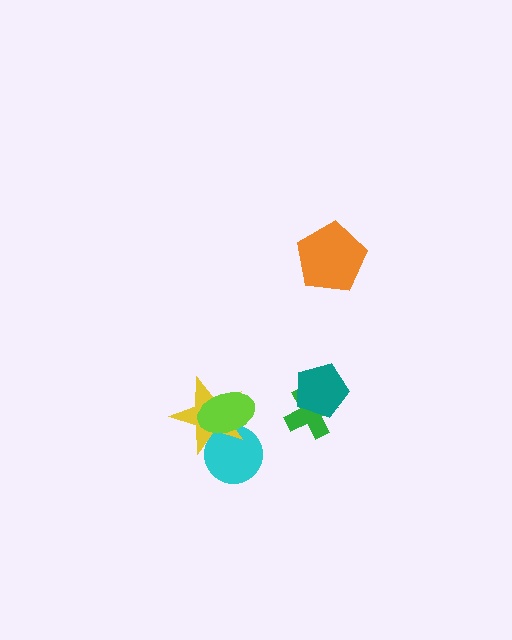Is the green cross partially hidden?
Yes, it is partially covered by another shape.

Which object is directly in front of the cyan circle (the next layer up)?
The yellow star is directly in front of the cyan circle.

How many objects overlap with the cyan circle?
2 objects overlap with the cyan circle.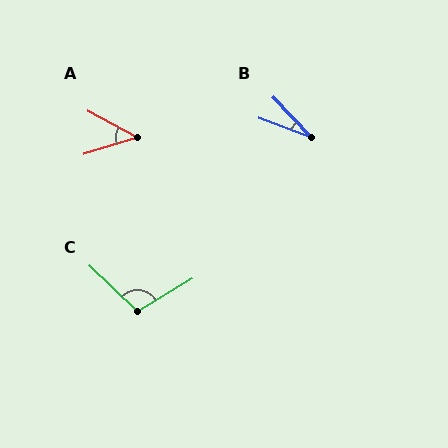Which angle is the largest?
C, at approximately 105 degrees.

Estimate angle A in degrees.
Approximately 45 degrees.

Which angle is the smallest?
B, at approximately 26 degrees.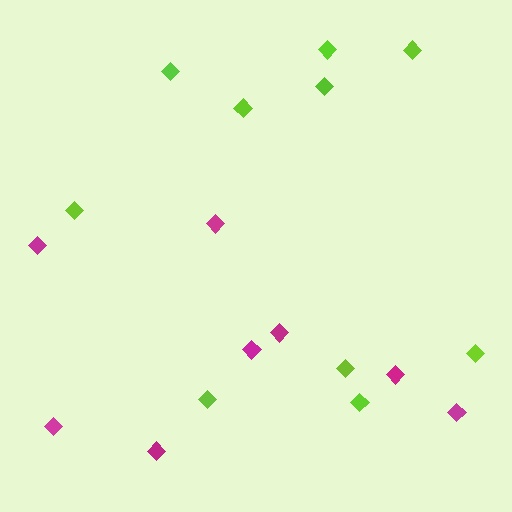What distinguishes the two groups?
There are 2 groups: one group of magenta diamonds (8) and one group of lime diamonds (10).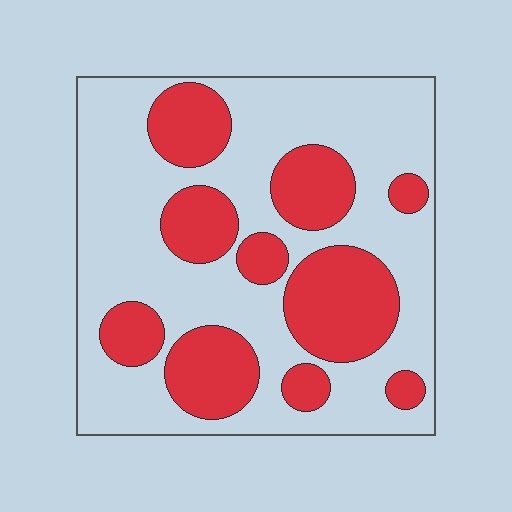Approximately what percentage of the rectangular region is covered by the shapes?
Approximately 35%.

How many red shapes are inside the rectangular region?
10.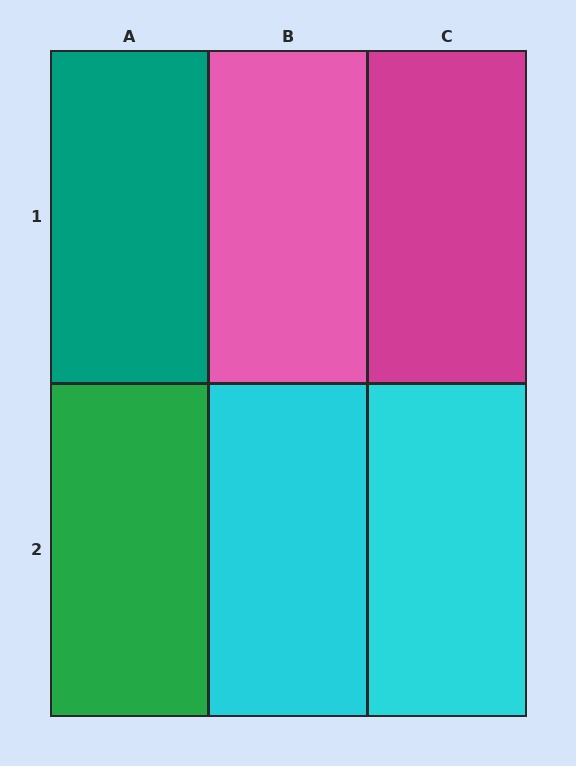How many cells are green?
1 cell is green.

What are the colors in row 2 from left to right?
Green, cyan, cyan.